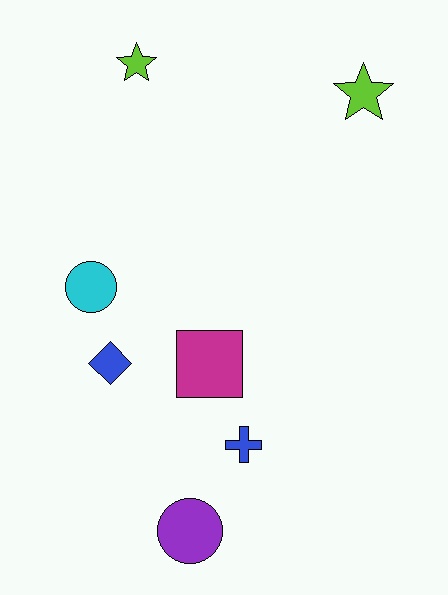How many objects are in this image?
There are 7 objects.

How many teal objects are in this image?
There are no teal objects.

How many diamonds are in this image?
There is 1 diamond.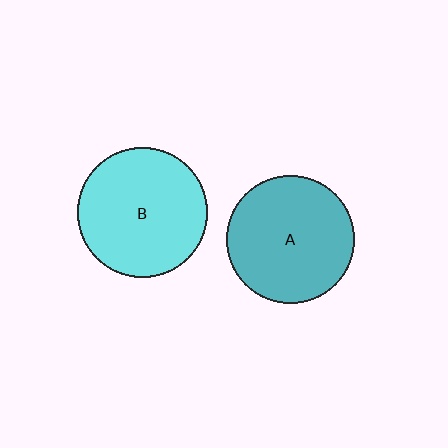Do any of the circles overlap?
No, none of the circles overlap.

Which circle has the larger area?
Circle B (cyan).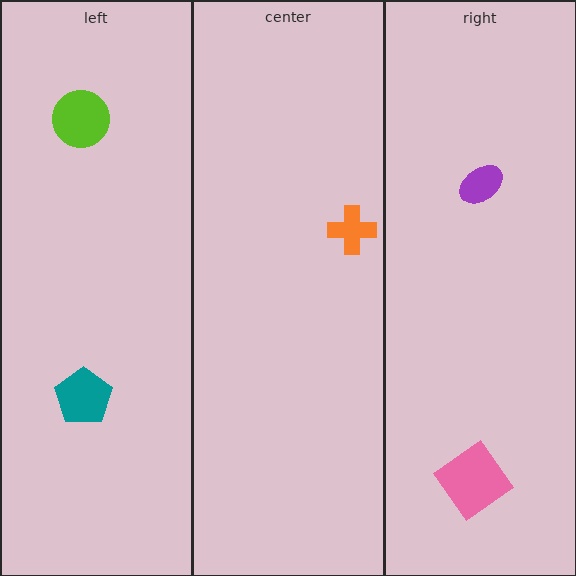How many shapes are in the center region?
1.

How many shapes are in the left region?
2.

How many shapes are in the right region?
2.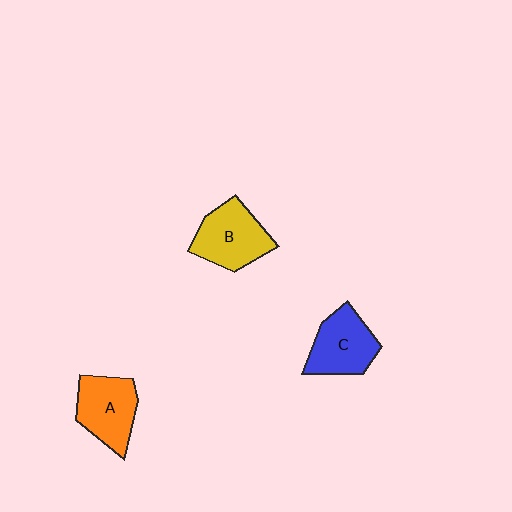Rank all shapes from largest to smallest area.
From largest to smallest: B (yellow), A (orange), C (blue).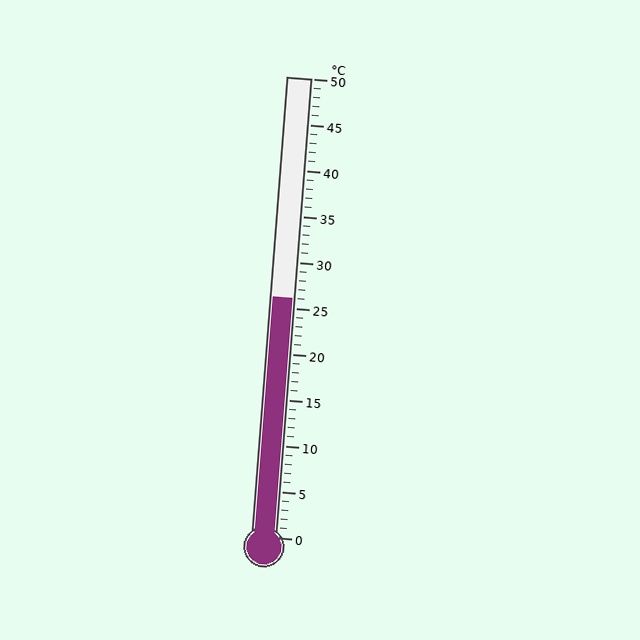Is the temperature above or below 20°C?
The temperature is above 20°C.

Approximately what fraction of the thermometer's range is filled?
The thermometer is filled to approximately 50% of its range.